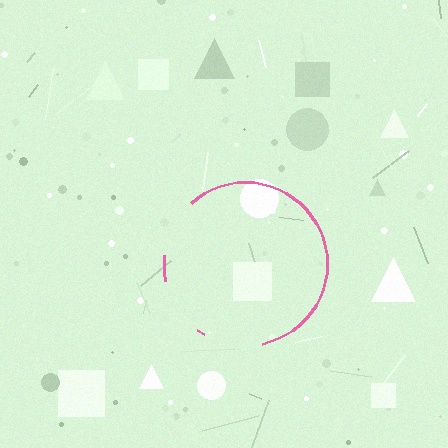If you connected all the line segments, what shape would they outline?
They would outline a circle.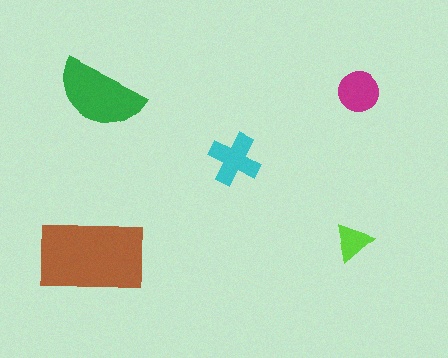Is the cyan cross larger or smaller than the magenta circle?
Larger.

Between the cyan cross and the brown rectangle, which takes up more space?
The brown rectangle.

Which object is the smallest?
The lime triangle.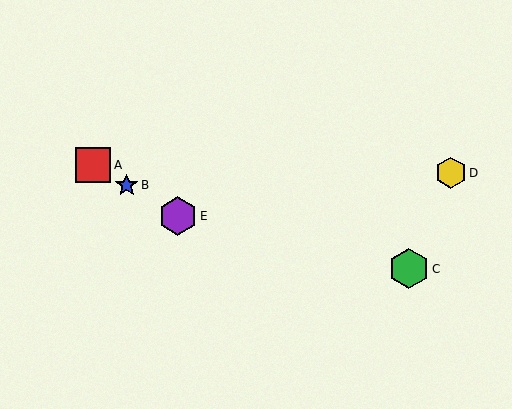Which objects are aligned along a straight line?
Objects A, B, E are aligned along a straight line.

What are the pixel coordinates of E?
Object E is at (178, 216).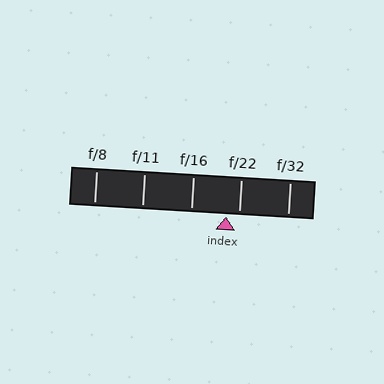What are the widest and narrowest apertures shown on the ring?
The widest aperture shown is f/8 and the narrowest is f/32.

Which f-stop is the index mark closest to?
The index mark is closest to f/22.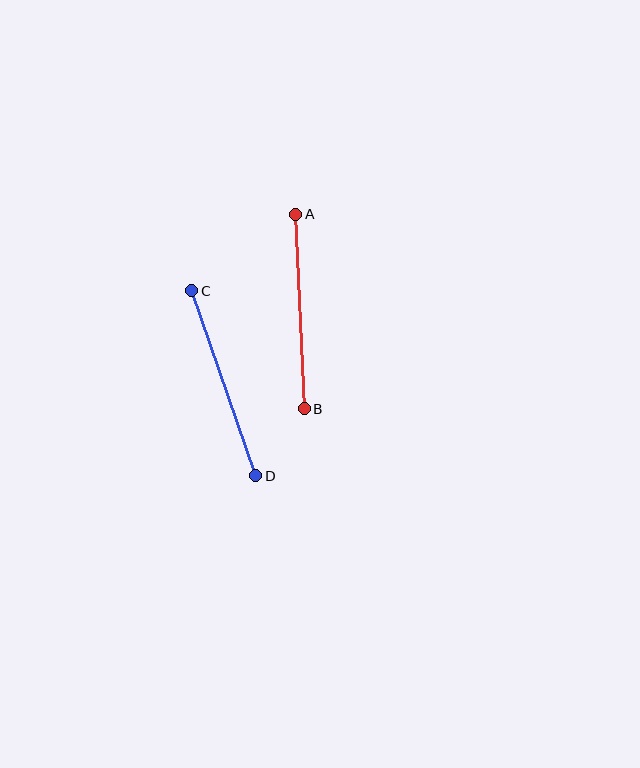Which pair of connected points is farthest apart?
Points C and D are farthest apart.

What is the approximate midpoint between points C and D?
The midpoint is at approximately (224, 383) pixels.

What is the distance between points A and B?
The distance is approximately 195 pixels.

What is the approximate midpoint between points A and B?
The midpoint is at approximately (300, 311) pixels.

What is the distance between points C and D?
The distance is approximately 196 pixels.